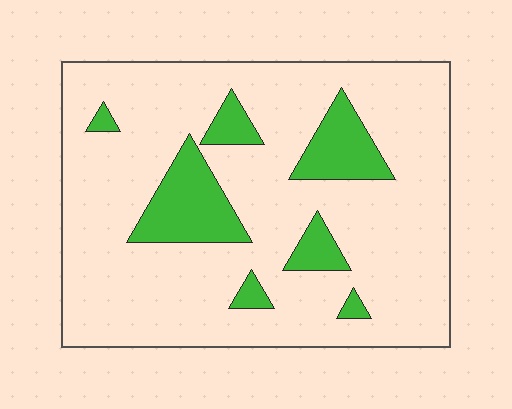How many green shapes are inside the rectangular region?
7.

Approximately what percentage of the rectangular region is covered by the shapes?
Approximately 15%.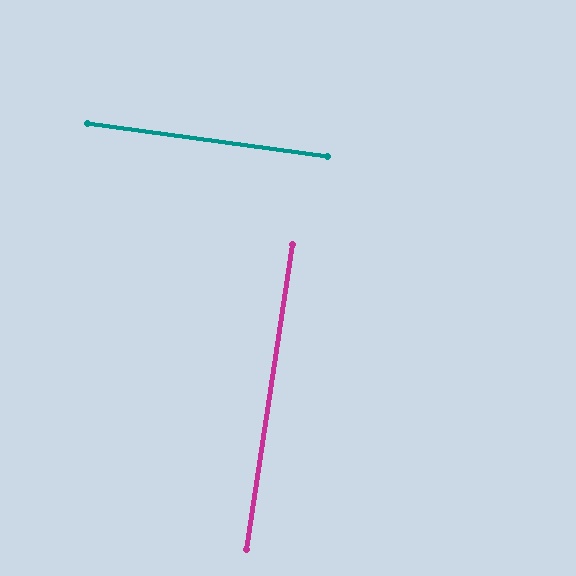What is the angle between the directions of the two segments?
Approximately 89 degrees.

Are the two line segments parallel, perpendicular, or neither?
Perpendicular — they meet at approximately 89°.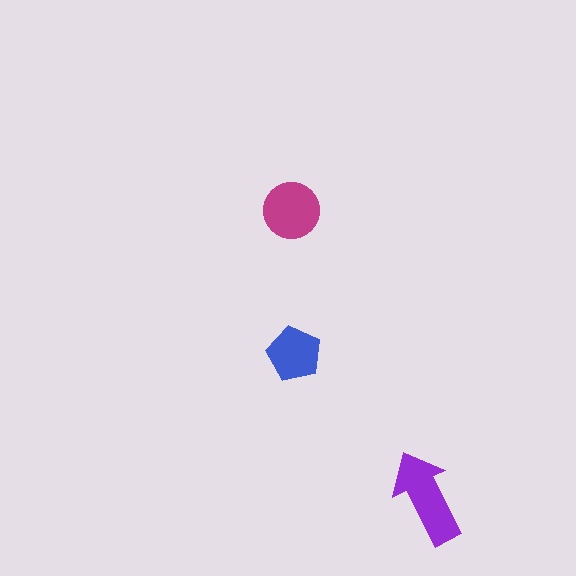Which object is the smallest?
The blue pentagon.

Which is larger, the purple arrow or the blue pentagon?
The purple arrow.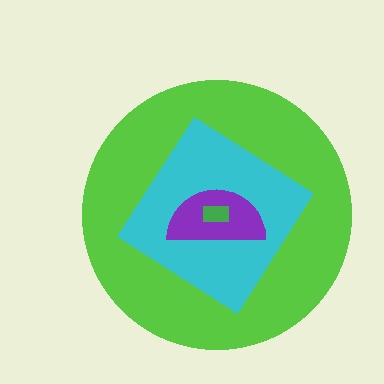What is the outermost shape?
The lime circle.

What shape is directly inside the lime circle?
The cyan diamond.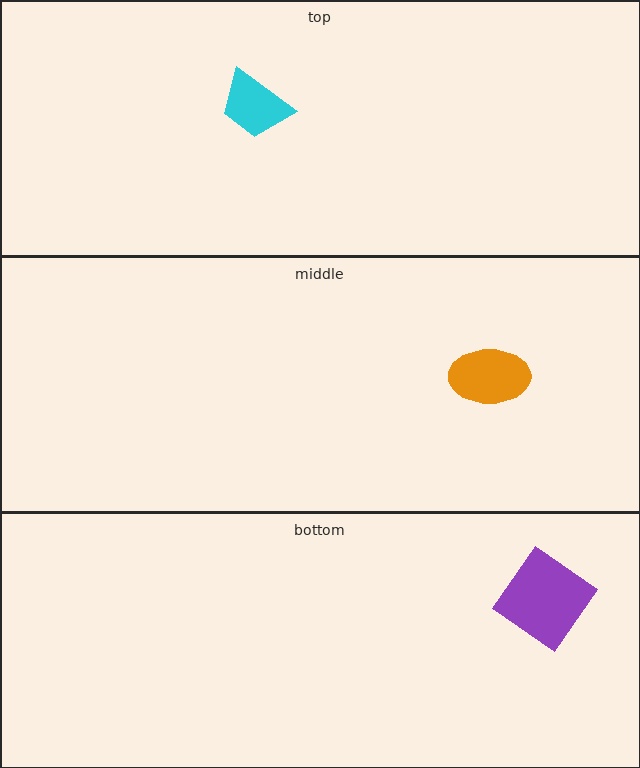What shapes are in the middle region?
The orange ellipse.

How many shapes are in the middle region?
1.